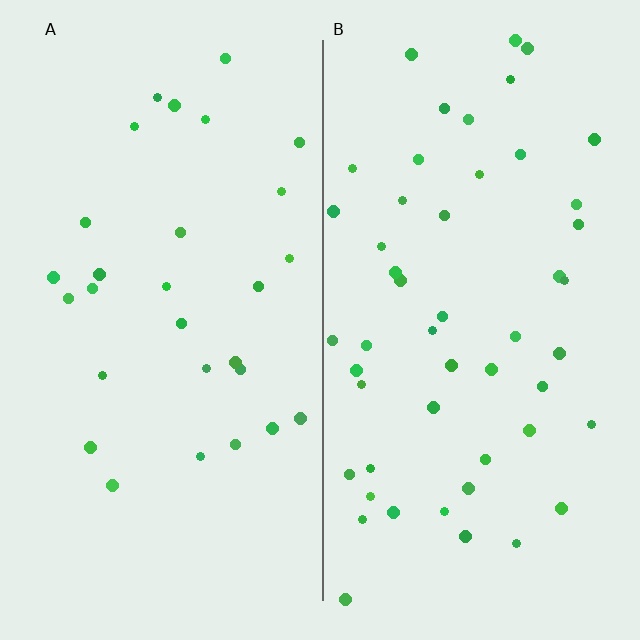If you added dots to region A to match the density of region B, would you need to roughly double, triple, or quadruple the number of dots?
Approximately double.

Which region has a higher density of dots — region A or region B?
B (the right).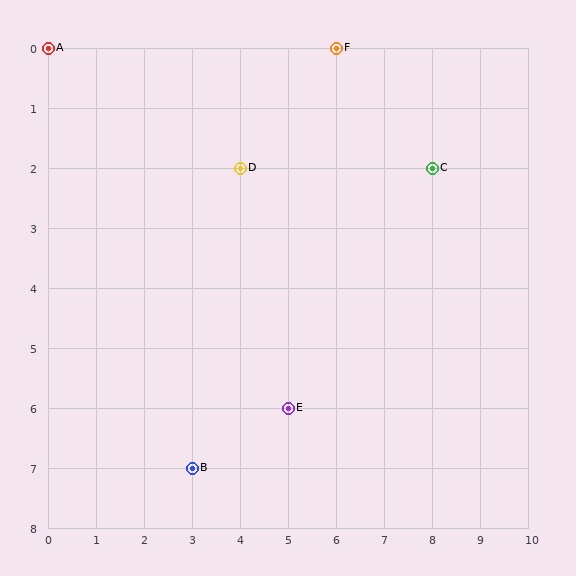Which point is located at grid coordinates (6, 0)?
Point F is at (6, 0).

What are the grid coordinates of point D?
Point D is at grid coordinates (4, 2).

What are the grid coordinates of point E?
Point E is at grid coordinates (5, 6).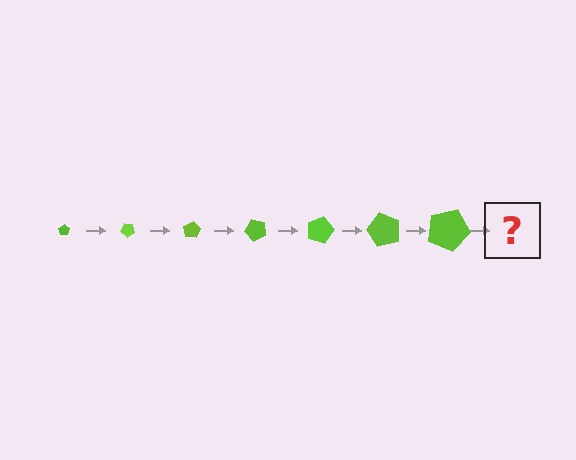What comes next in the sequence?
The next element should be a pentagon, larger than the previous one and rotated 280 degrees from the start.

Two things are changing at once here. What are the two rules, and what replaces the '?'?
The two rules are that the pentagon grows larger each step and it rotates 40 degrees each step. The '?' should be a pentagon, larger than the previous one and rotated 280 degrees from the start.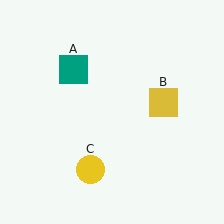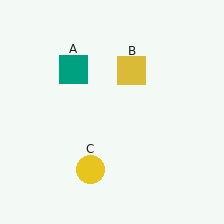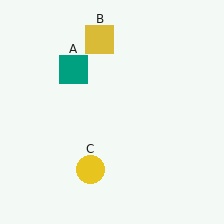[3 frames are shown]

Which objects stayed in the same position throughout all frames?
Teal square (object A) and yellow circle (object C) remained stationary.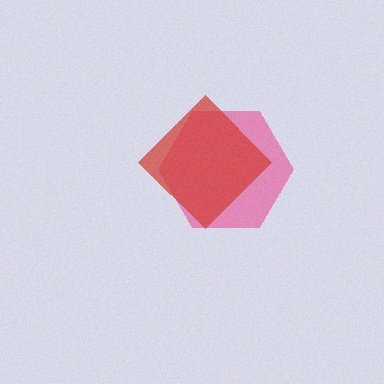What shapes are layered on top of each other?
The layered shapes are: a pink hexagon, a red diamond.